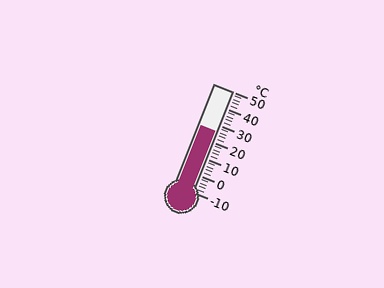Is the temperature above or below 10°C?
The temperature is above 10°C.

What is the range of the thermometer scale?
The thermometer scale ranges from -10°C to 50°C.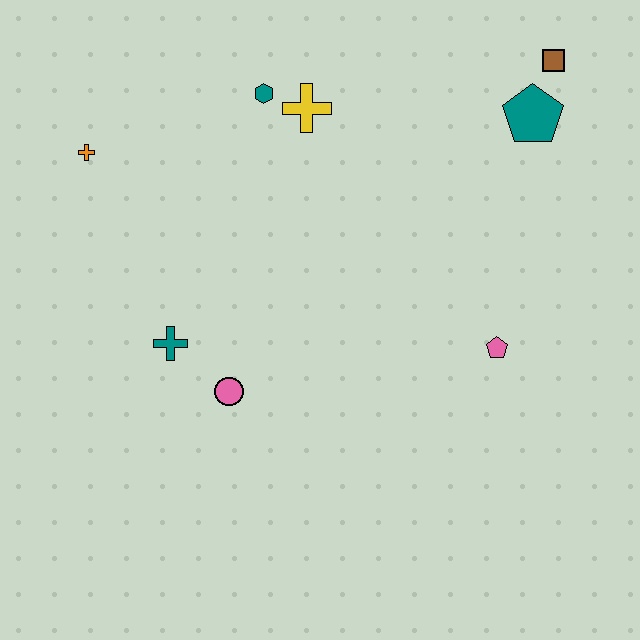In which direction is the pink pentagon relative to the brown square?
The pink pentagon is below the brown square.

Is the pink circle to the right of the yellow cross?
No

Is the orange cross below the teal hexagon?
Yes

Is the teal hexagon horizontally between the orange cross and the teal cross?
No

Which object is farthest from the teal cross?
The brown square is farthest from the teal cross.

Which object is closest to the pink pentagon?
The teal pentagon is closest to the pink pentagon.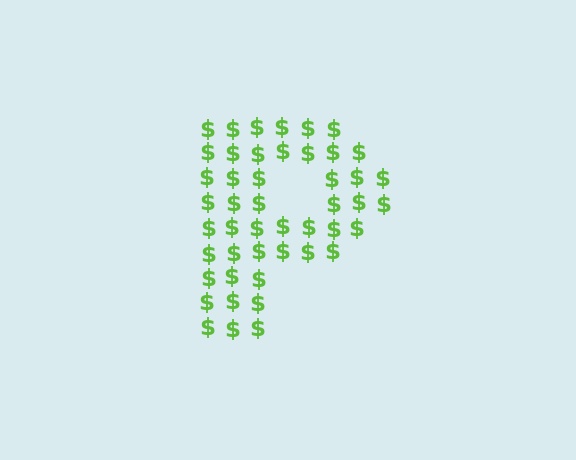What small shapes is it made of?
It is made of small dollar signs.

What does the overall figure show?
The overall figure shows the letter P.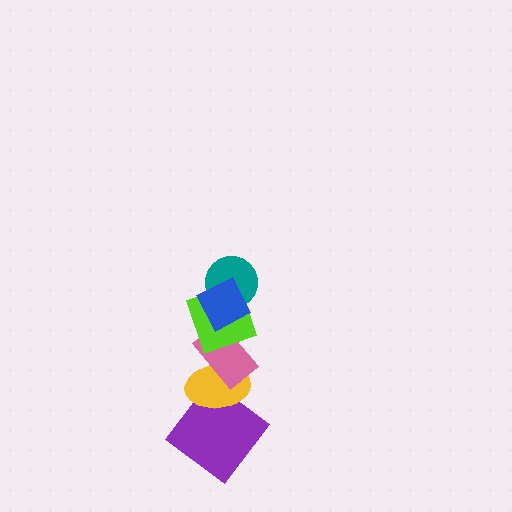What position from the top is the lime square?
The lime square is 3rd from the top.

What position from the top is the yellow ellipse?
The yellow ellipse is 5th from the top.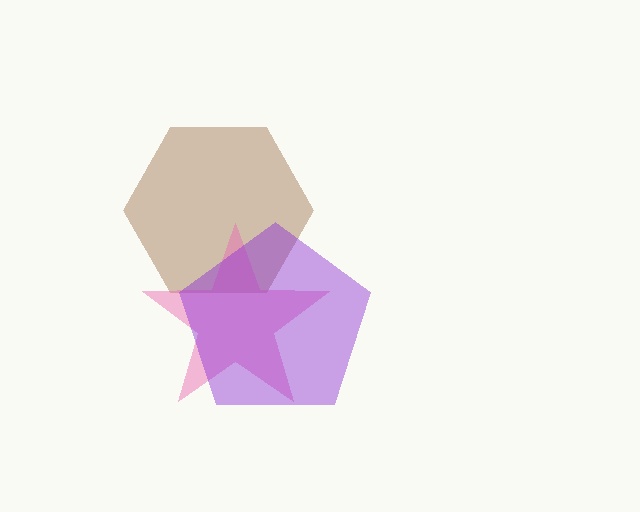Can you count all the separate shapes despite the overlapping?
Yes, there are 3 separate shapes.